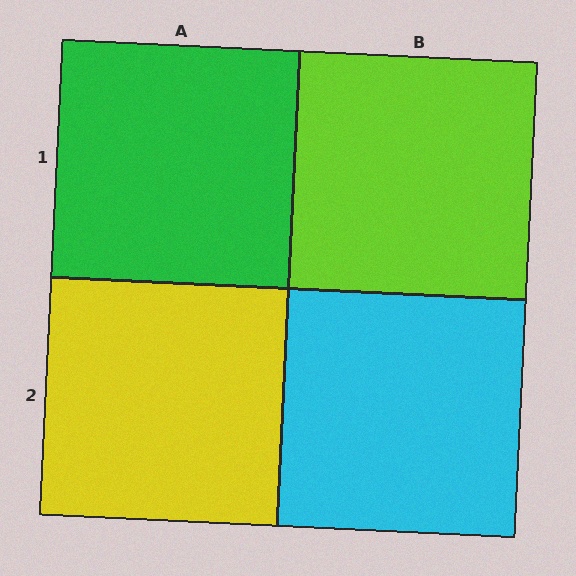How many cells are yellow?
1 cell is yellow.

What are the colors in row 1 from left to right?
Green, lime.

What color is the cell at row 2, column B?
Cyan.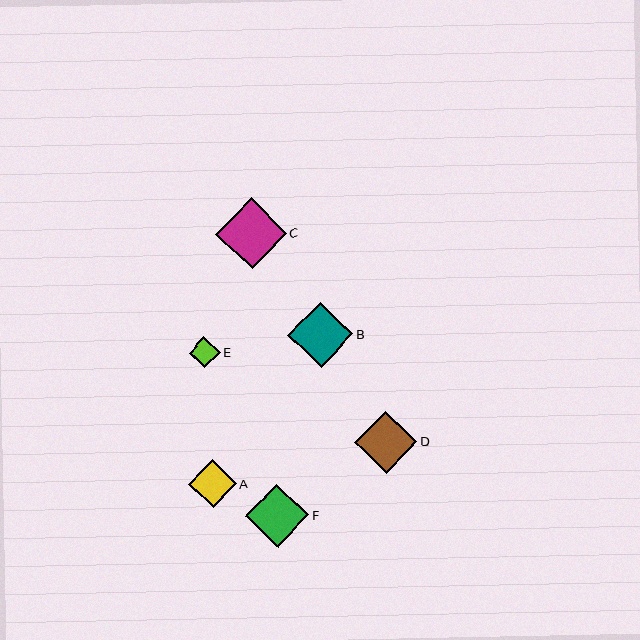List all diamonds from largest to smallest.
From largest to smallest: C, B, F, D, A, E.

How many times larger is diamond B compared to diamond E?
Diamond B is approximately 2.1 times the size of diamond E.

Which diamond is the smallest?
Diamond E is the smallest with a size of approximately 31 pixels.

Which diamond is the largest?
Diamond C is the largest with a size of approximately 71 pixels.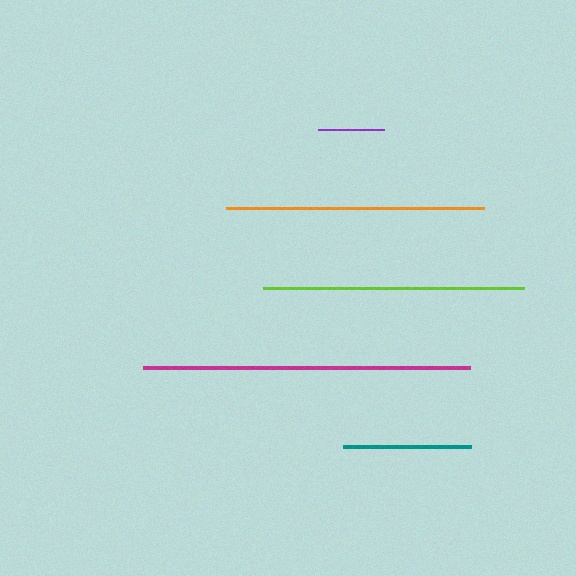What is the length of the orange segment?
The orange segment is approximately 259 pixels long.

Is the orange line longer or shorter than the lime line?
The lime line is longer than the orange line.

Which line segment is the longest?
The magenta line is the longest at approximately 327 pixels.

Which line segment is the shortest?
The purple line is the shortest at approximately 66 pixels.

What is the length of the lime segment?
The lime segment is approximately 260 pixels long.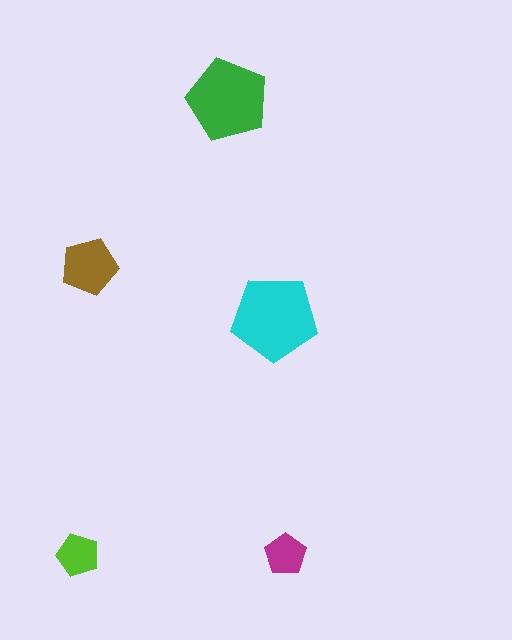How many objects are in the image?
There are 5 objects in the image.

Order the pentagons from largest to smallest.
the cyan one, the green one, the brown one, the lime one, the magenta one.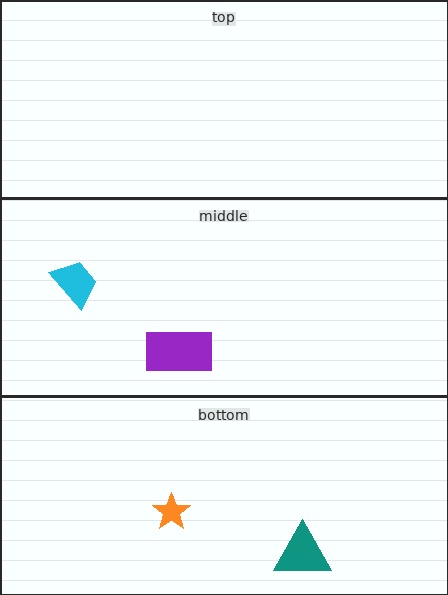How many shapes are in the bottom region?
2.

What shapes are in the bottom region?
The teal triangle, the orange star.